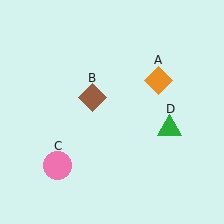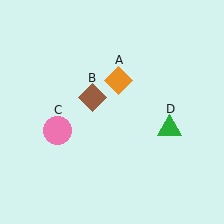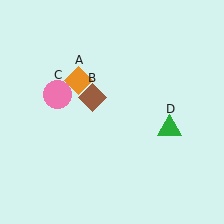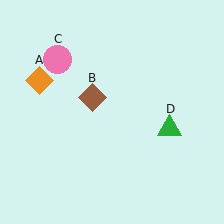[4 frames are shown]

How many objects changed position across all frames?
2 objects changed position: orange diamond (object A), pink circle (object C).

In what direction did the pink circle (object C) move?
The pink circle (object C) moved up.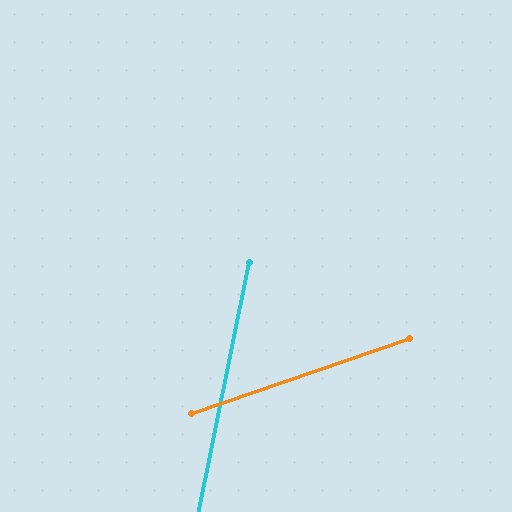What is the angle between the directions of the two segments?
Approximately 59 degrees.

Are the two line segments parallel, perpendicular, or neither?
Neither parallel nor perpendicular — they differ by about 59°.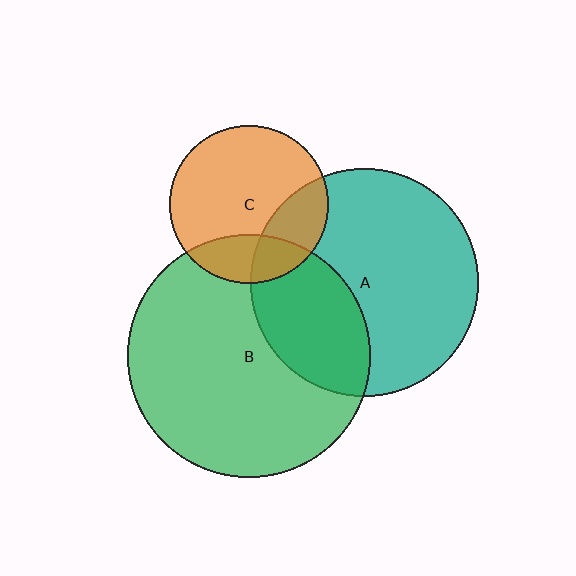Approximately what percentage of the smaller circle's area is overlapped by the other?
Approximately 30%.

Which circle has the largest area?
Circle B (green).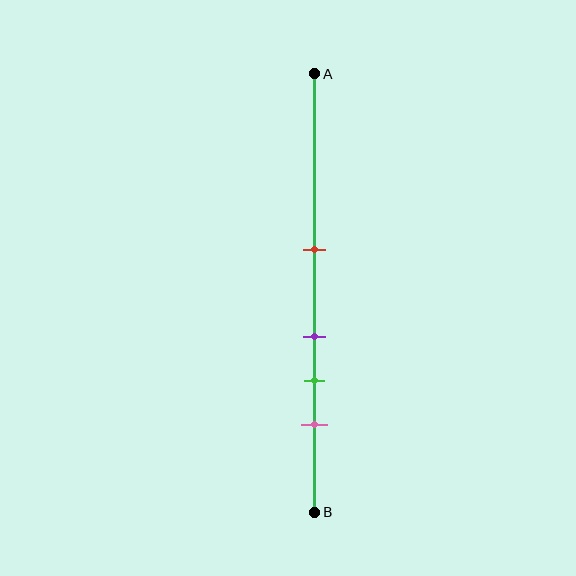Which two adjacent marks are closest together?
The purple and green marks are the closest adjacent pair.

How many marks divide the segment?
There are 4 marks dividing the segment.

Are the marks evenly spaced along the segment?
No, the marks are not evenly spaced.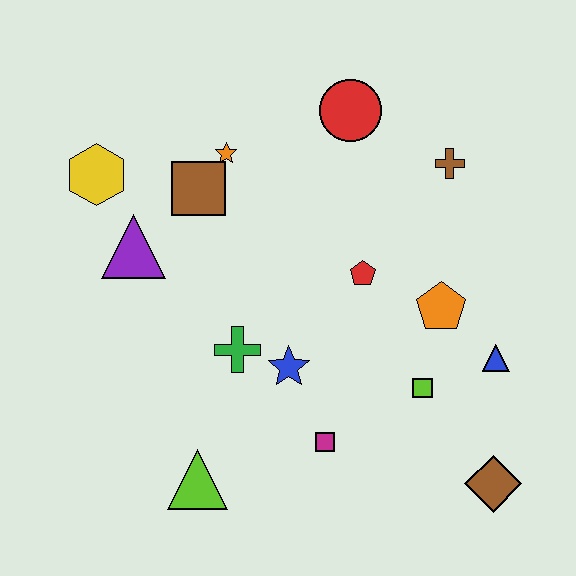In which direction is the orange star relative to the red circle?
The orange star is to the left of the red circle.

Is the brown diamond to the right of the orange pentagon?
Yes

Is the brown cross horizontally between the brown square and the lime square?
No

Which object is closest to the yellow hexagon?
The purple triangle is closest to the yellow hexagon.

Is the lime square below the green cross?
Yes